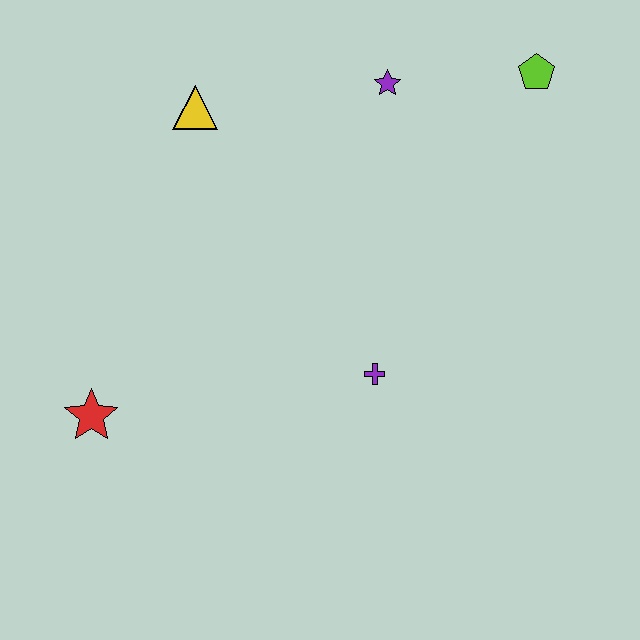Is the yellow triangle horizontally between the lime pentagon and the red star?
Yes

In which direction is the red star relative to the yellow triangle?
The red star is below the yellow triangle.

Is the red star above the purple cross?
No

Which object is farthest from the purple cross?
The lime pentagon is farthest from the purple cross.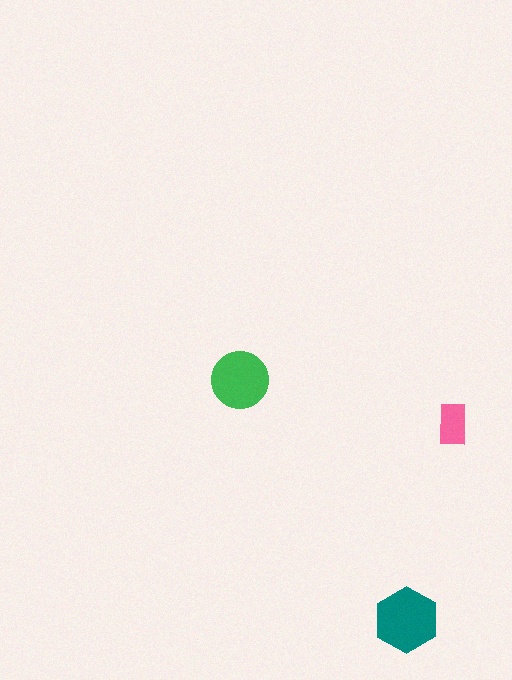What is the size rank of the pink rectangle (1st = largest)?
3rd.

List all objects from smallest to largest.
The pink rectangle, the green circle, the teal hexagon.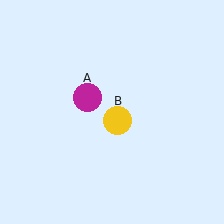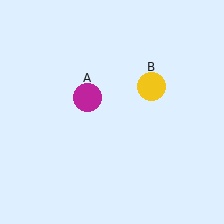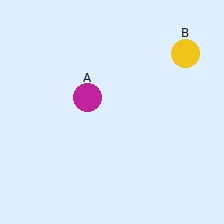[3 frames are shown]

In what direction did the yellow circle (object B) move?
The yellow circle (object B) moved up and to the right.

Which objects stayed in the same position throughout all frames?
Magenta circle (object A) remained stationary.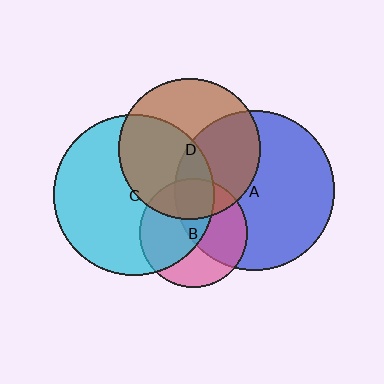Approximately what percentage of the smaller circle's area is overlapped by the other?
Approximately 30%.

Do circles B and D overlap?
Yes.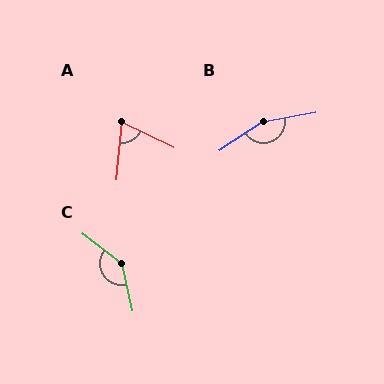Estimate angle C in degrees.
Approximately 140 degrees.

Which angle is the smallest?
A, at approximately 70 degrees.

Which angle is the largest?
B, at approximately 157 degrees.